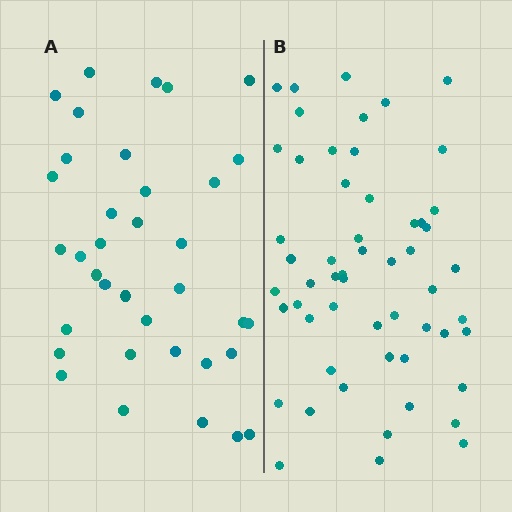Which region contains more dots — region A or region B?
Region B (the right region) has more dots.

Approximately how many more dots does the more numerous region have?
Region B has approximately 20 more dots than region A.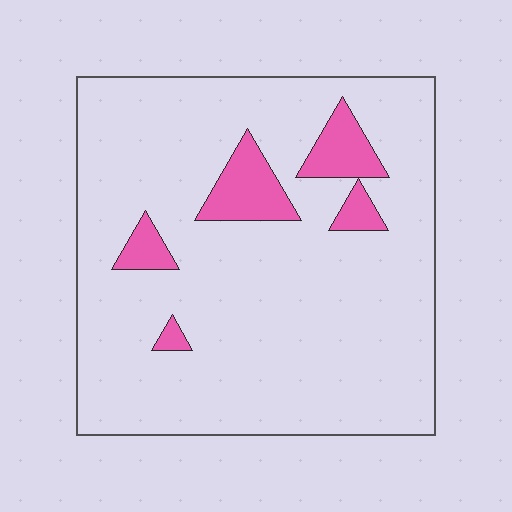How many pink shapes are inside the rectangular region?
5.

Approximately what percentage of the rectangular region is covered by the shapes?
Approximately 10%.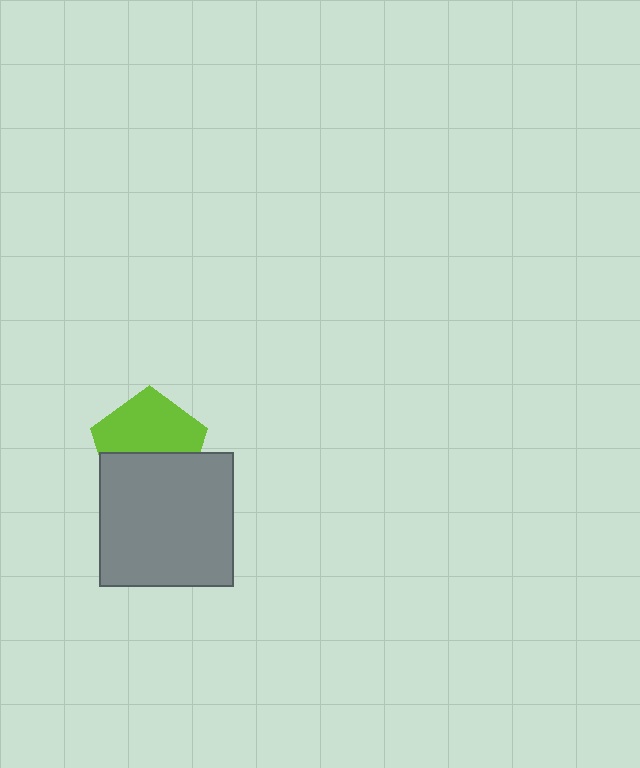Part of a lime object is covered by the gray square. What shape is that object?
It is a pentagon.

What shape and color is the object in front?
The object in front is a gray square.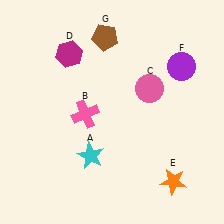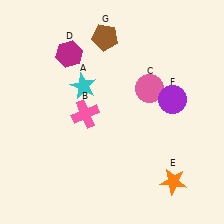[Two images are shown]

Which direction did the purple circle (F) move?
The purple circle (F) moved down.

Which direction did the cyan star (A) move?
The cyan star (A) moved up.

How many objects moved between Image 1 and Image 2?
2 objects moved between the two images.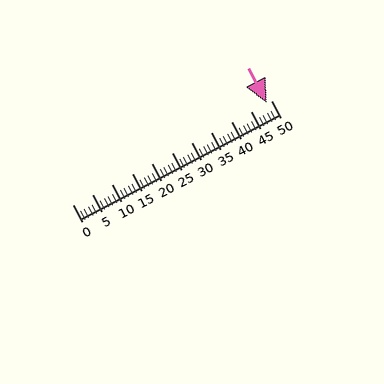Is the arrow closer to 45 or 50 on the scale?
The arrow is closer to 50.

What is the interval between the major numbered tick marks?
The major tick marks are spaced 5 units apart.